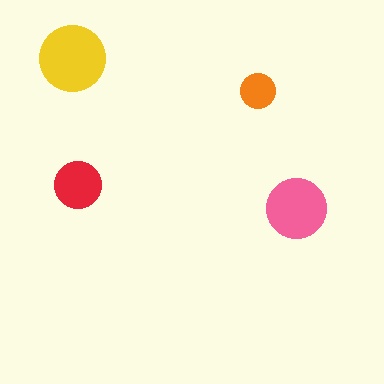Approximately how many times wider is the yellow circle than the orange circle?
About 2 times wider.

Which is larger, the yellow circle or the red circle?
The yellow one.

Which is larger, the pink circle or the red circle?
The pink one.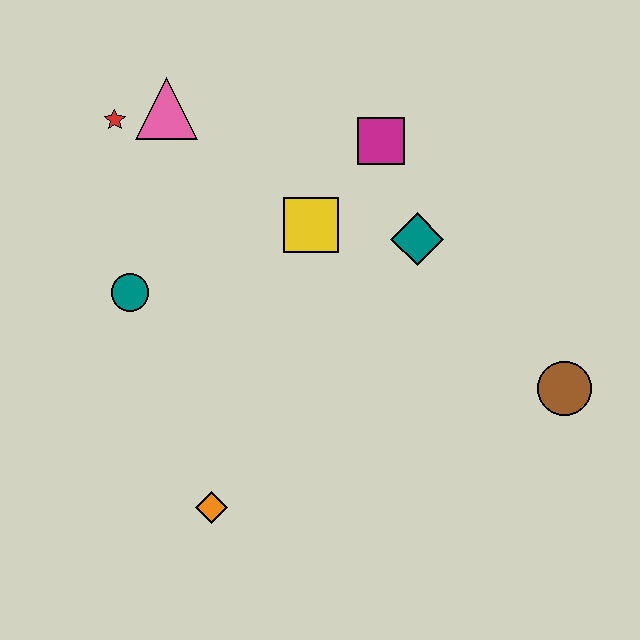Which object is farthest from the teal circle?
The brown circle is farthest from the teal circle.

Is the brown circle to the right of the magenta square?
Yes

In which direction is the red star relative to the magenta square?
The red star is to the left of the magenta square.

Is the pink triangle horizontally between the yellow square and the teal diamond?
No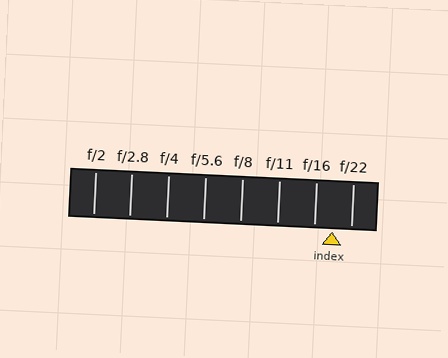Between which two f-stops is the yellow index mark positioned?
The index mark is between f/16 and f/22.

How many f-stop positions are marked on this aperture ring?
There are 8 f-stop positions marked.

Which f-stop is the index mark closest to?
The index mark is closest to f/22.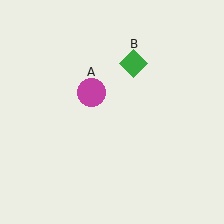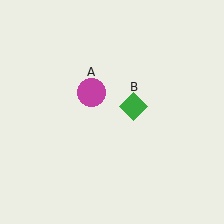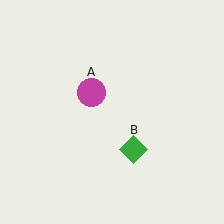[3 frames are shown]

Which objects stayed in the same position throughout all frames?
Magenta circle (object A) remained stationary.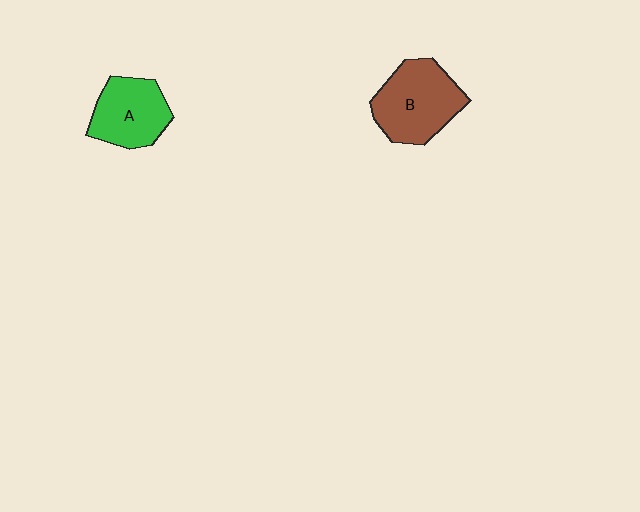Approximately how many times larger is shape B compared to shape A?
Approximately 1.2 times.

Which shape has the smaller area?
Shape A (green).